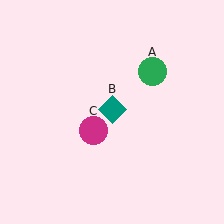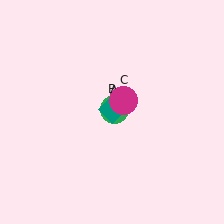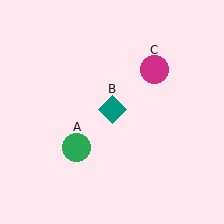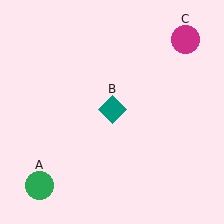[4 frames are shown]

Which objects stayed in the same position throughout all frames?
Teal diamond (object B) remained stationary.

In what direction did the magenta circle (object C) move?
The magenta circle (object C) moved up and to the right.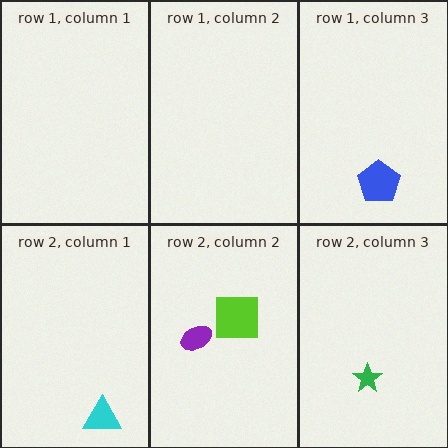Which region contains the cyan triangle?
The row 2, column 1 region.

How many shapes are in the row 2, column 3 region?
1.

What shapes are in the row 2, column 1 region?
The cyan triangle.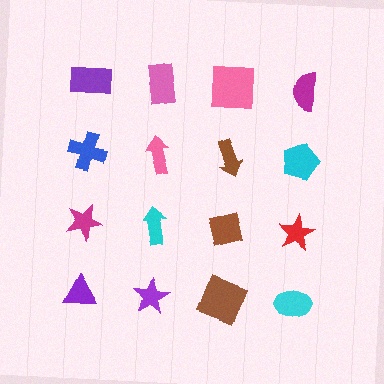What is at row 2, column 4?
A cyan pentagon.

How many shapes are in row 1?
4 shapes.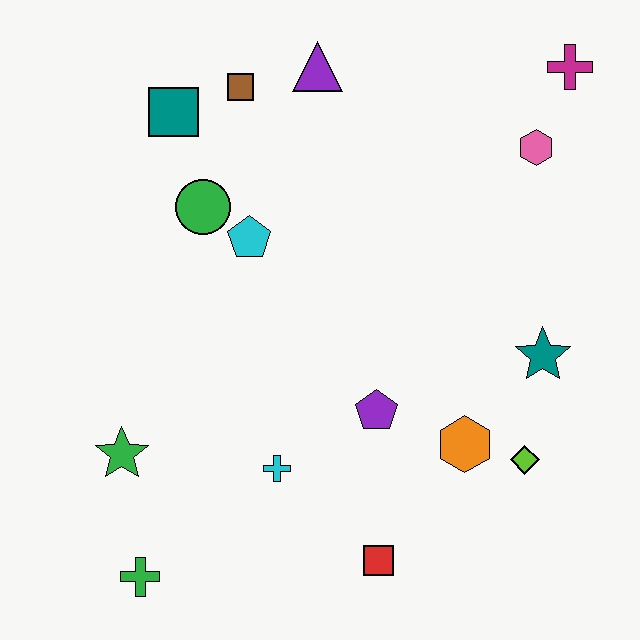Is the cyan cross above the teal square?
No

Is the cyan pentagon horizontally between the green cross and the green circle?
No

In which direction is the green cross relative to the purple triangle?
The green cross is below the purple triangle.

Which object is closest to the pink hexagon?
The magenta cross is closest to the pink hexagon.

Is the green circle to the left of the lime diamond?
Yes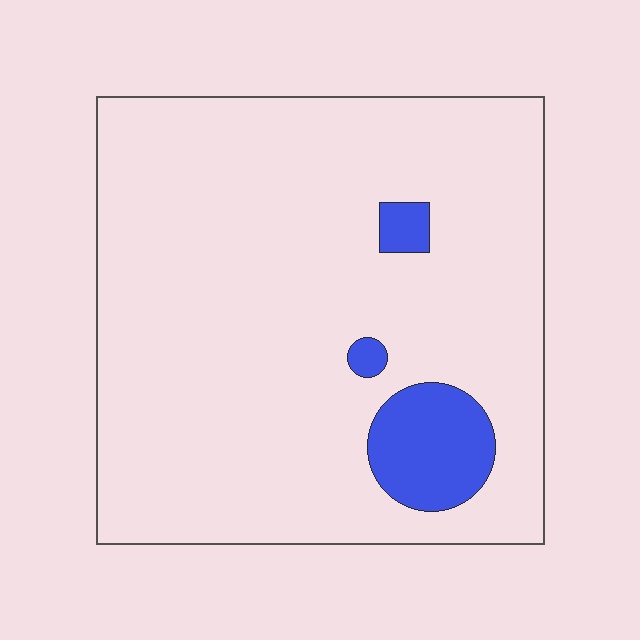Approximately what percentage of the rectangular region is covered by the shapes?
Approximately 10%.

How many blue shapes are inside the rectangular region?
3.